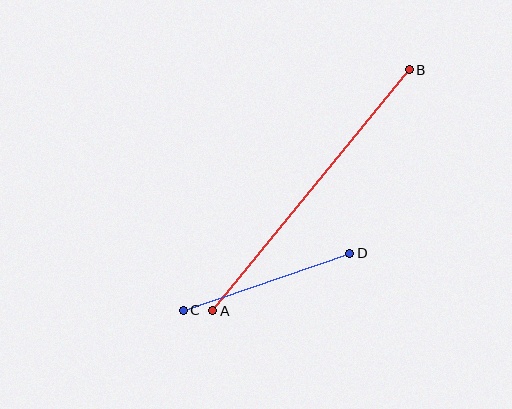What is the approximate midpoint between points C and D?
The midpoint is at approximately (266, 282) pixels.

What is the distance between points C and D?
The distance is approximately 176 pixels.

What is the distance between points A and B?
The distance is approximately 311 pixels.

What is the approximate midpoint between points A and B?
The midpoint is at approximately (311, 190) pixels.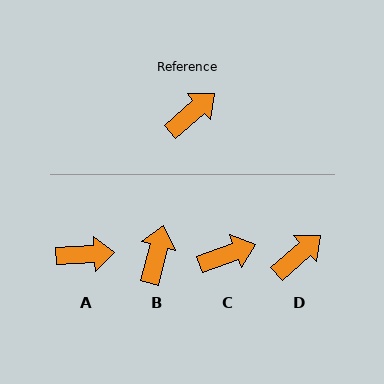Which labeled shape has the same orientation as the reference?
D.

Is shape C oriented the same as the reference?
No, it is off by about 21 degrees.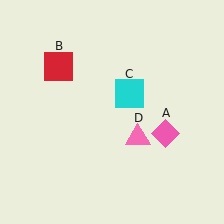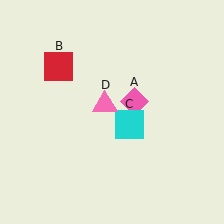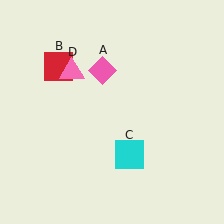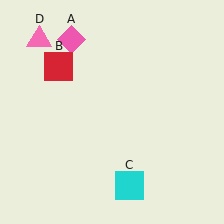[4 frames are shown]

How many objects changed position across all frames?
3 objects changed position: pink diamond (object A), cyan square (object C), pink triangle (object D).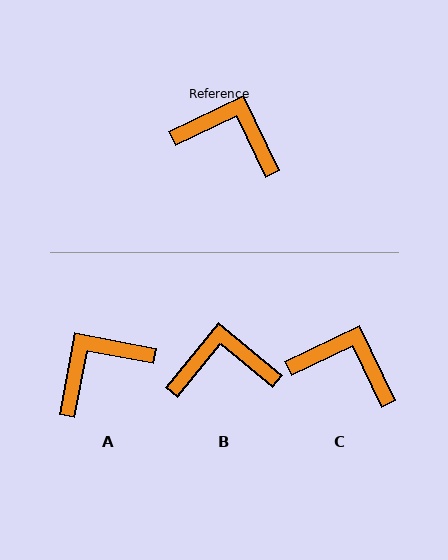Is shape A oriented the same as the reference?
No, it is off by about 54 degrees.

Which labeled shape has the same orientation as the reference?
C.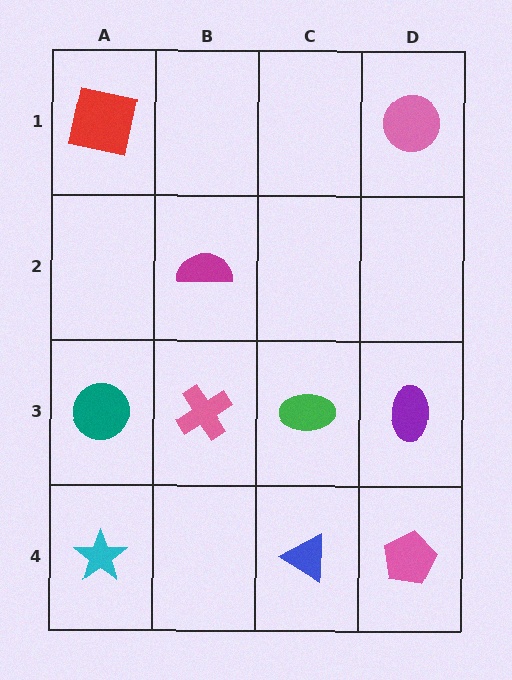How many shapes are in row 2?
1 shape.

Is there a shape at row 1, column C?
No, that cell is empty.